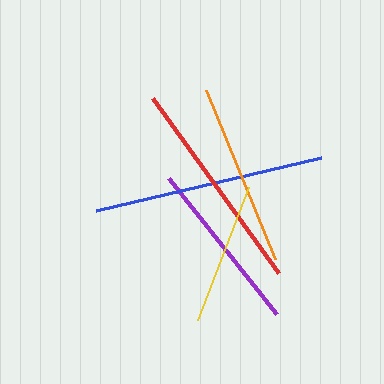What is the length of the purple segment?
The purple segment is approximately 173 pixels long.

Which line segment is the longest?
The blue line is the longest at approximately 231 pixels.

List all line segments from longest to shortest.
From longest to shortest: blue, red, orange, purple, yellow.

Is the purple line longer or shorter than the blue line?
The blue line is longer than the purple line.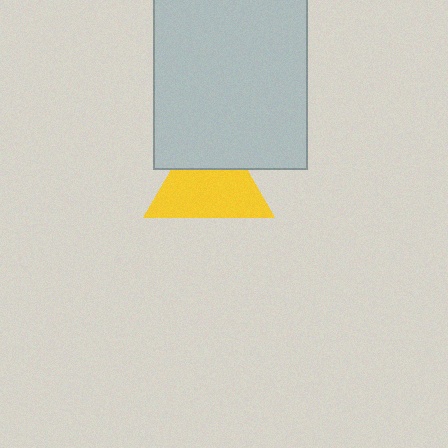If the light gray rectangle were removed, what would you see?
You would see the complete yellow triangle.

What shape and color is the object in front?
The object in front is a light gray rectangle.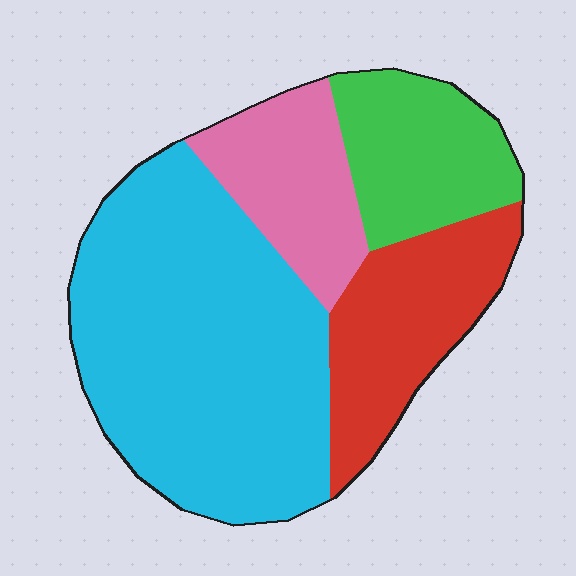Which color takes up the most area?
Cyan, at roughly 50%.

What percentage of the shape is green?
Green covers roughly 15% of the shape.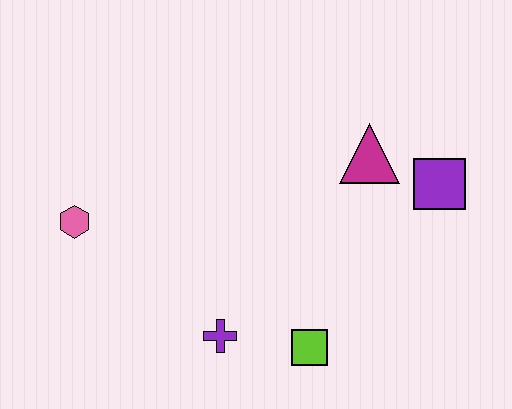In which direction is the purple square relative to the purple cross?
The purple square is to the right of the purple cross.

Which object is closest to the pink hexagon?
The purple cross is closest to the pink hexagon.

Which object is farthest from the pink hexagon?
The purple square is farthest from the pink hexagon.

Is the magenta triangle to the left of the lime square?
No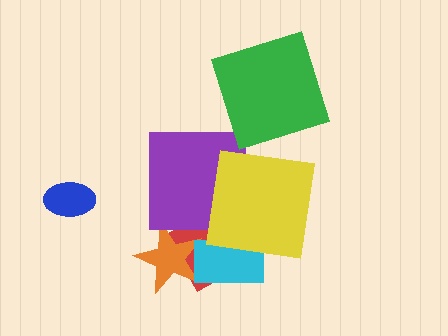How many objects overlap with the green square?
0 objects overlap with the green square.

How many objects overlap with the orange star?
2 objects overlap with the orange star.